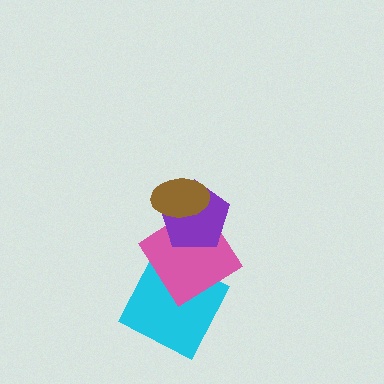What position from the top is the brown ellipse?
The brown ellipse is 1st from the top.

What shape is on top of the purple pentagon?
The brown ellipse is on top of the purple pentagon.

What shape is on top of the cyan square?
The pink diamond is on top of the cyan square.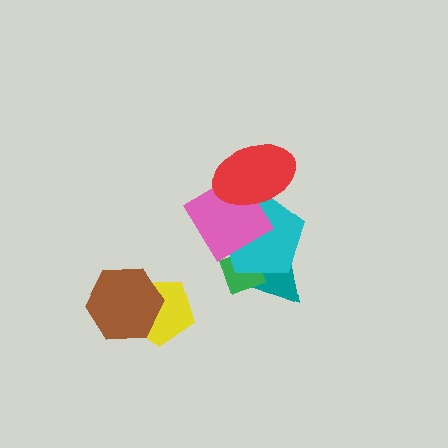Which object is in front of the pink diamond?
The red ellipse is in front of the pink diamond.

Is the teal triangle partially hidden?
Yes, it is partially covered by another shape.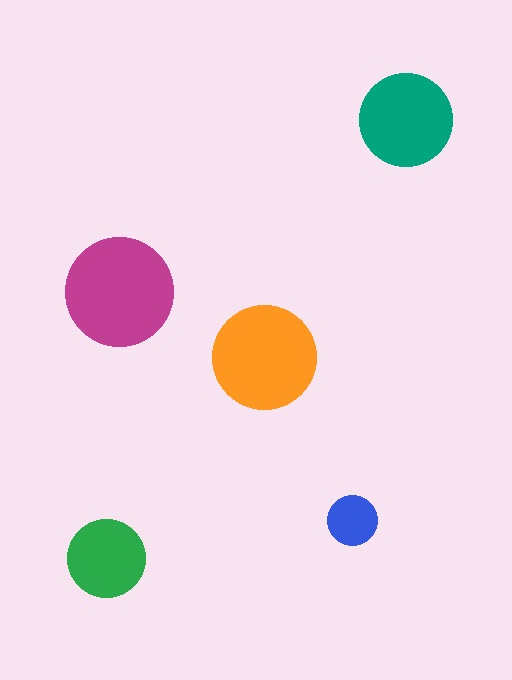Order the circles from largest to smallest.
the magenta one, the orange one, the teal one, the green one, the blue one.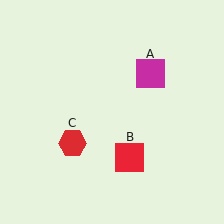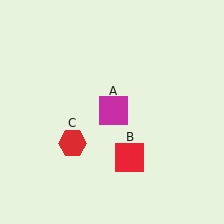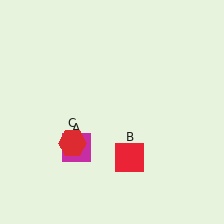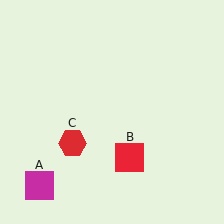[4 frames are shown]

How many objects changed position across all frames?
1 object changed position: magenta square (object A).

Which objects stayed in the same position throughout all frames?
Red square (object B) and red hexagon (object C) remained stationary.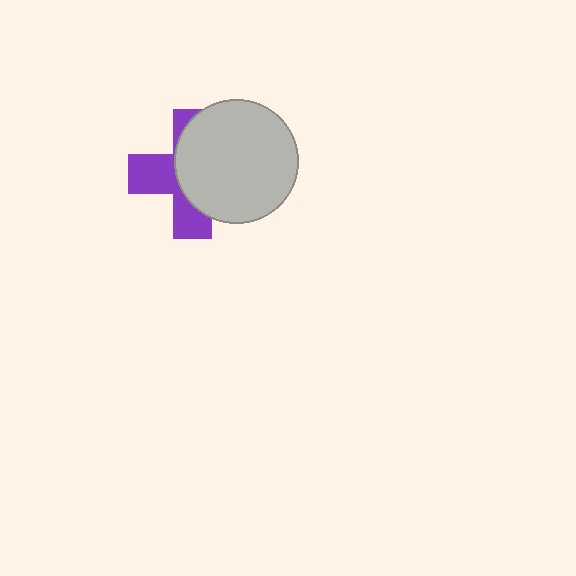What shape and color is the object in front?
The object in front is a light gray circle.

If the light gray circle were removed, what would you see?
You would see the complete purple cross.